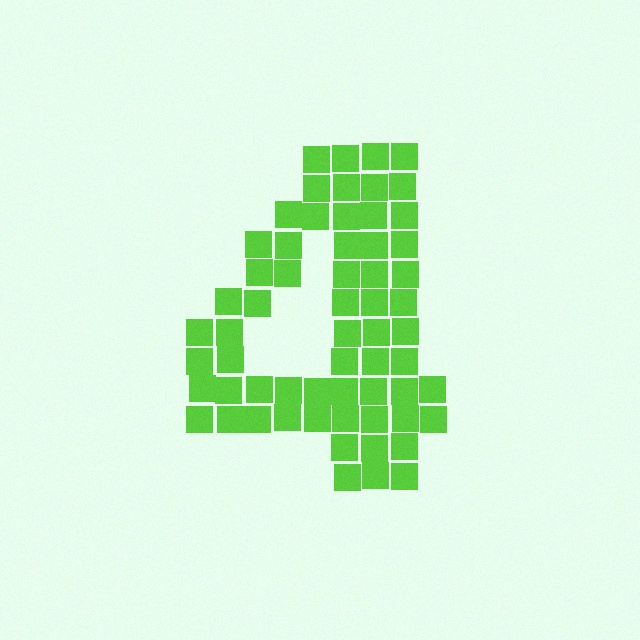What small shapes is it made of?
It is made of small squares.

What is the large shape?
The large shape is the digit 4.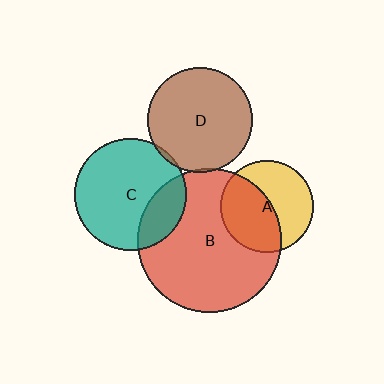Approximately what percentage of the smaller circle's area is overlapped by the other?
Approximately 25%.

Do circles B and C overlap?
Yes.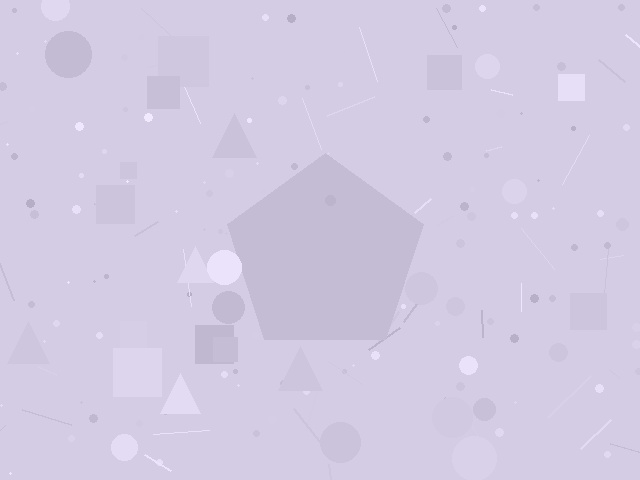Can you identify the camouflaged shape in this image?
The camouflaged shape is a pentagon.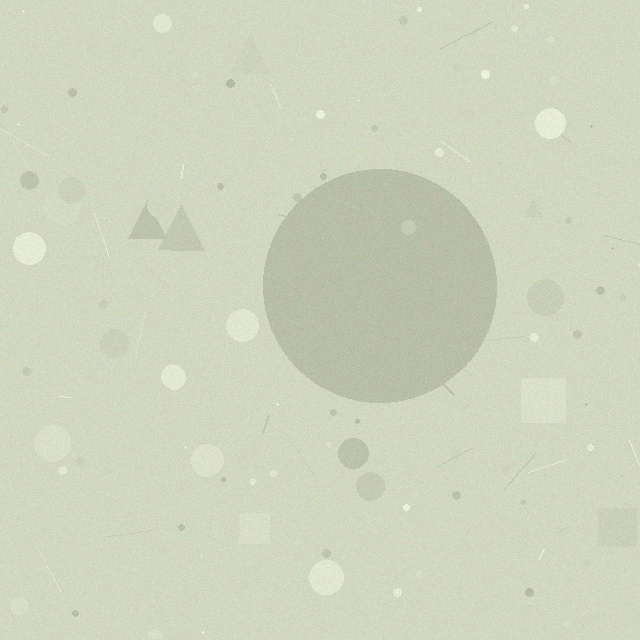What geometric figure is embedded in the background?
A circle is embedded in the background.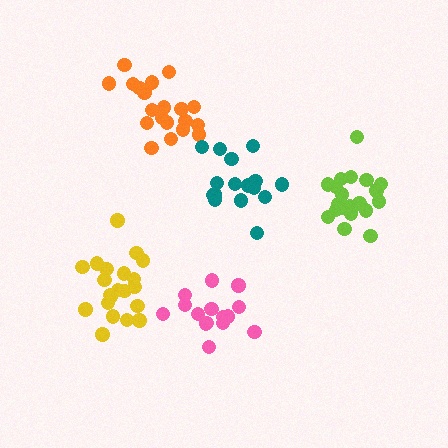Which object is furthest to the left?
The yellow cluster is leftmost.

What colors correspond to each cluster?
The clusters are colored: orange, pink, teal, lime, yellow.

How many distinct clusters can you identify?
There are 5 distinct clusters.